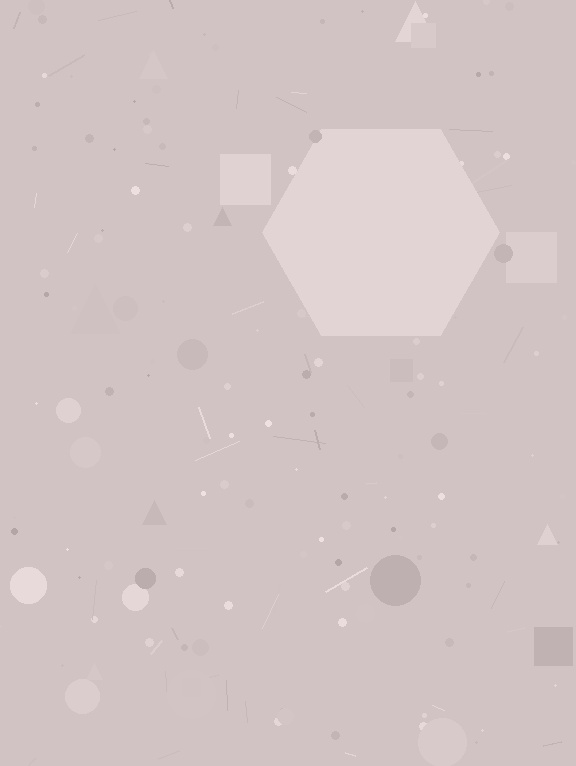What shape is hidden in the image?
A hexagon is hidden in the image.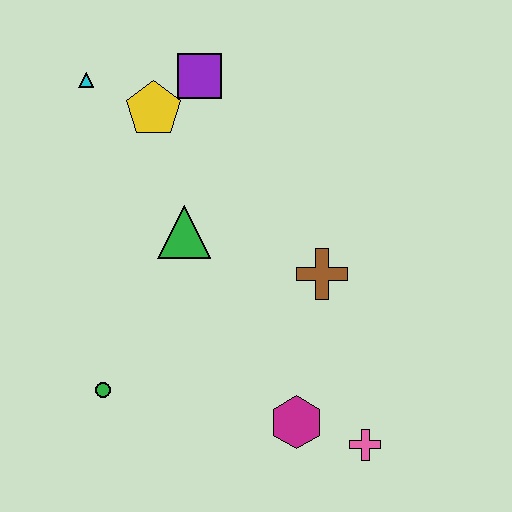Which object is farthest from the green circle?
The purple square is farthest from the green circle.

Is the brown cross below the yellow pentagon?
Yes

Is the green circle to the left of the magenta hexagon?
Yes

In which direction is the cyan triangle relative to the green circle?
The cyan triangle is above the green circle.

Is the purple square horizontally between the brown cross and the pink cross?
No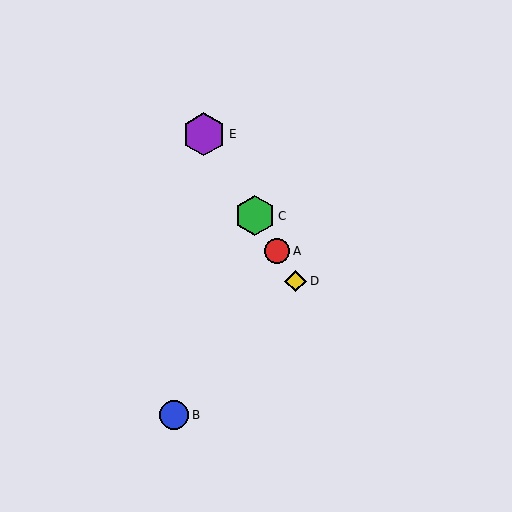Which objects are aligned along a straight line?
Objects A, C, D, E are aligned along a straight line.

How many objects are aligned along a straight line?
4 objects (A, C, D, E) are aligned along a straight line.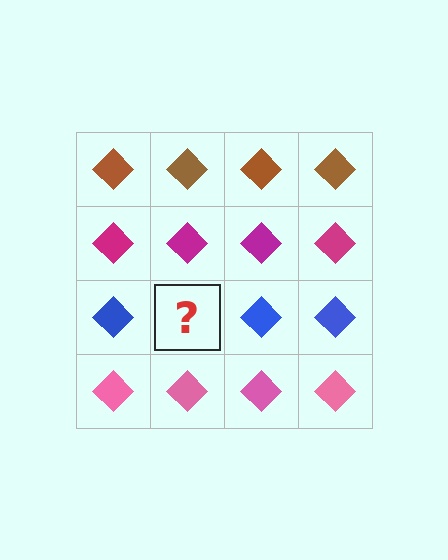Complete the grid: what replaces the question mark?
The question mark should be replaced with a blue diamond.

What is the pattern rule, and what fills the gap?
The rule is that each row has a consistent color. The gap should be filled with a blue diamond.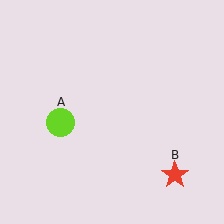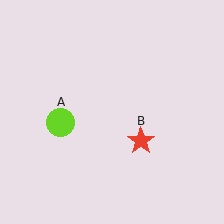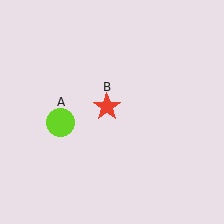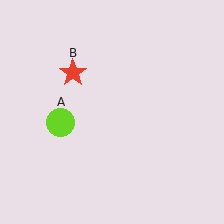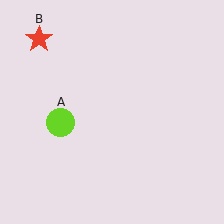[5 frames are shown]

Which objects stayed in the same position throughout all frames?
Lime circle (object A) remained stationary.